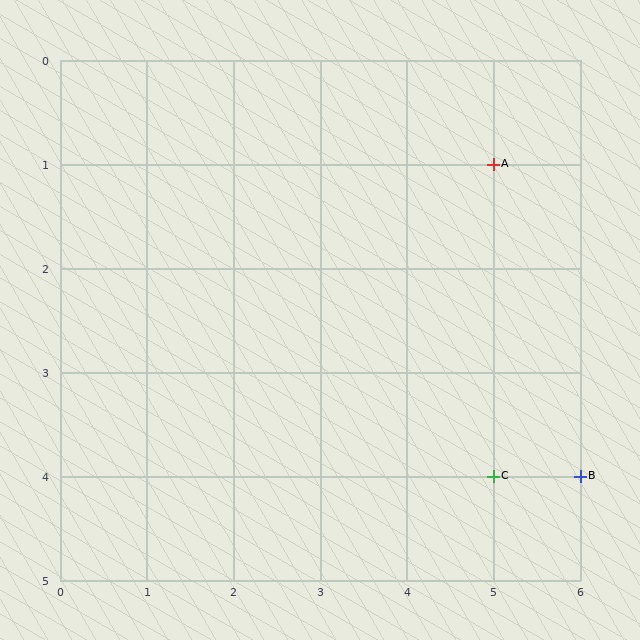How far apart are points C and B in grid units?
Points C and B are 1 column apart.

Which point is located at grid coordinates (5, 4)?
Point C is at (5, 4).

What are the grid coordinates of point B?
Point B is at grid coordinates (6, 4).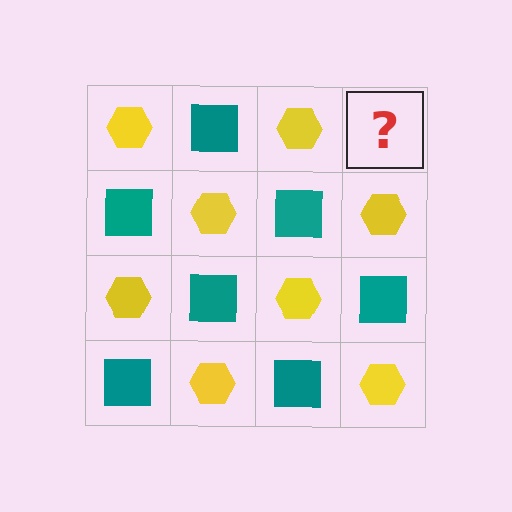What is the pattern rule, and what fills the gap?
The rule is that it alternates yellow hexagon and teal square in a checkerboard pattern. The gap should be filled with a teal square.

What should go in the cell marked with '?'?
The missing cell should contain a teal square.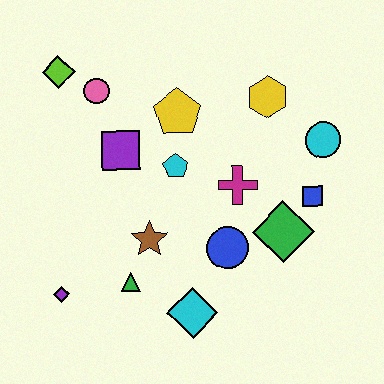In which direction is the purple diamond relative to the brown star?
The purple diamond is to the left of the brown star.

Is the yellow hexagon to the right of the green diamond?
No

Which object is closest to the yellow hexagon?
The cyan circle is closest to the yellow hexagon.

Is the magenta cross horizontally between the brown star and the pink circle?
No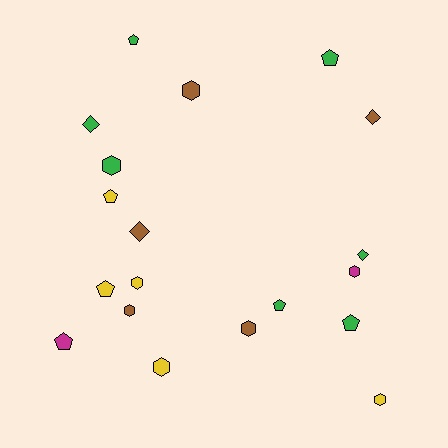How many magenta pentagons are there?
There is 1 magenta pentagon.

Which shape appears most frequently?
Hexagon, with 8 objects.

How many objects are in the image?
There are 19 objects.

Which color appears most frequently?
Green, with 7 objects.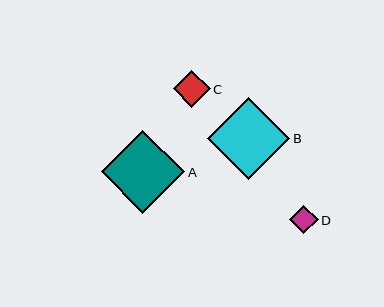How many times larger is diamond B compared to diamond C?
Diamond B is approximately 2.2 times the size of diamond C.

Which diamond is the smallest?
Diamond D is the smallest with a size of approximately 28 pixels.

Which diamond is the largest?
Diamond A is the largest with a size of approximately 84 pixels.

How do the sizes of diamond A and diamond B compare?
Diamond A and diamond B are approximately the same size.